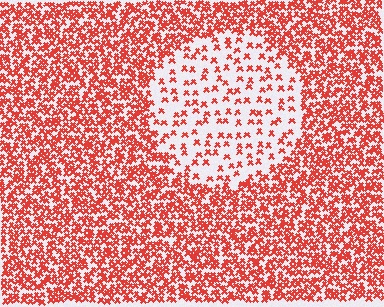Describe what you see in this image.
The image contains small red elements arranged at two different densities. A circle-shaped region is visible where the elements are less densely packed than the surrounding area.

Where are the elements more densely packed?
The elements are more densely packed outside the circle boundary.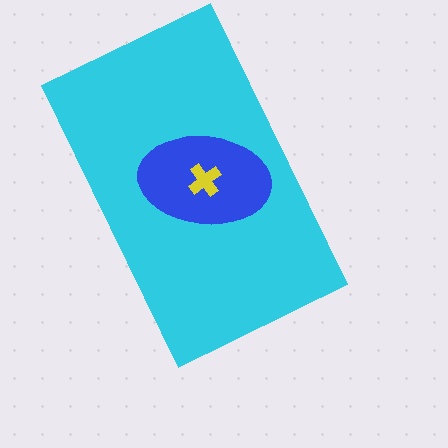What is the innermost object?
The yellow cross.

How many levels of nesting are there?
3.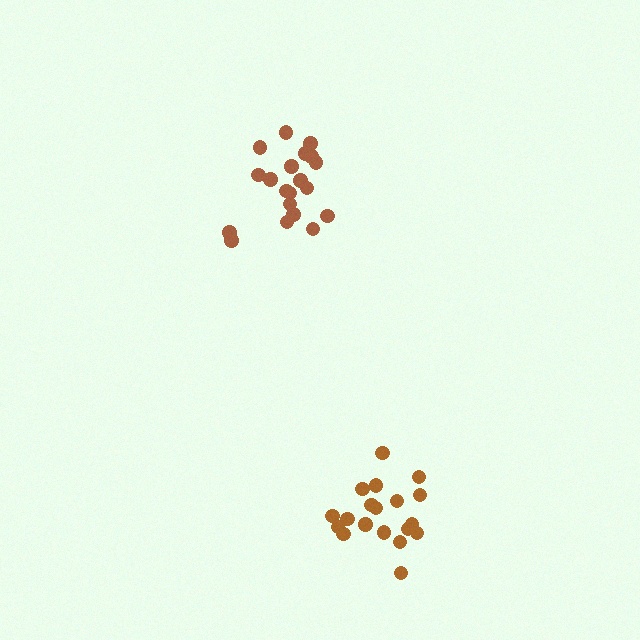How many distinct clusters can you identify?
There are 2 distinct clusters.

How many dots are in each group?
Group 1: 20 dots, Group 2: 20 dots (40 total).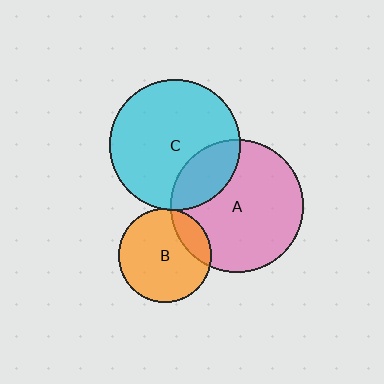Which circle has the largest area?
Circle A (pink).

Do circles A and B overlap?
Yes.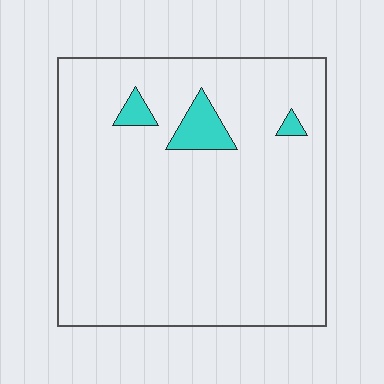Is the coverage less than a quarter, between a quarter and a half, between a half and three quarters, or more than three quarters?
Less than a quarter.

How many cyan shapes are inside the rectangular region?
3.